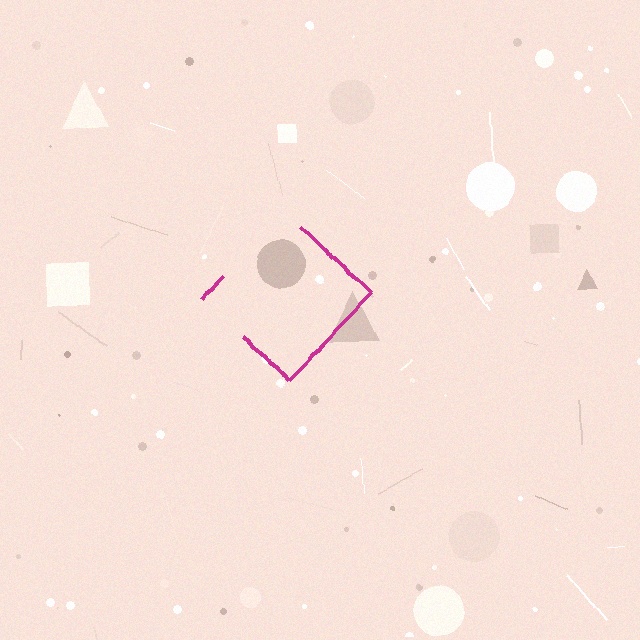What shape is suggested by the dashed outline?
The dashed outline suggests a diamond.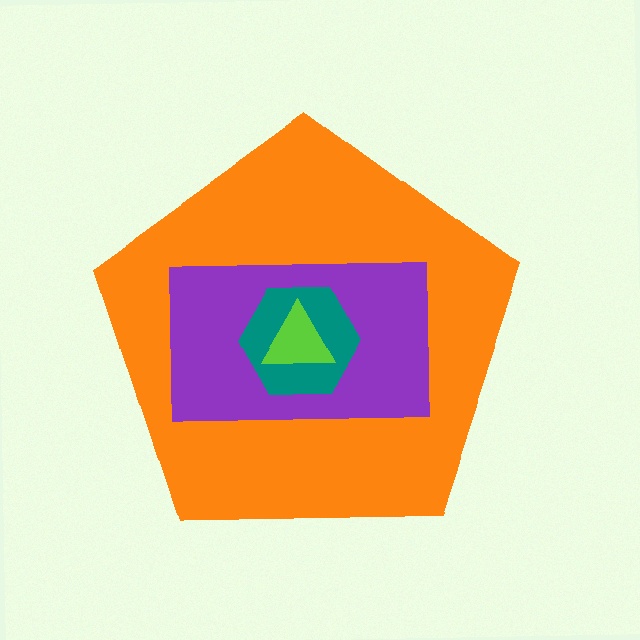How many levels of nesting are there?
4.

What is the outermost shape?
The orange pentagon.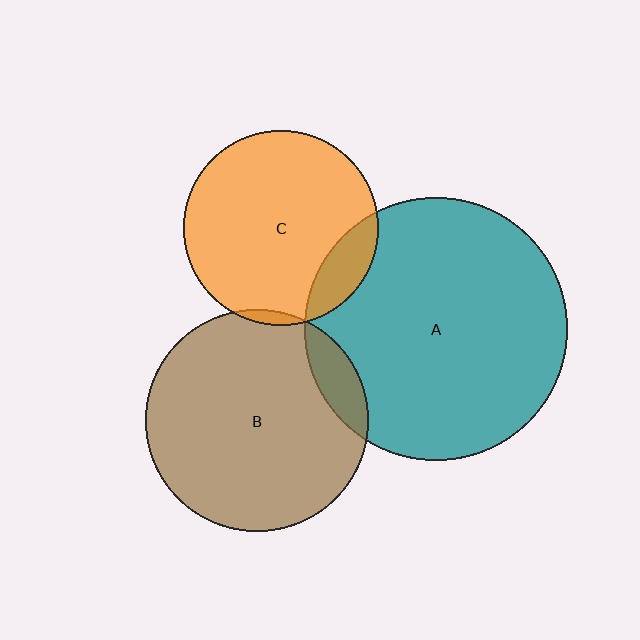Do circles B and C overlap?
Yes.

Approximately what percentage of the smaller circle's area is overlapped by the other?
Approximately 5%.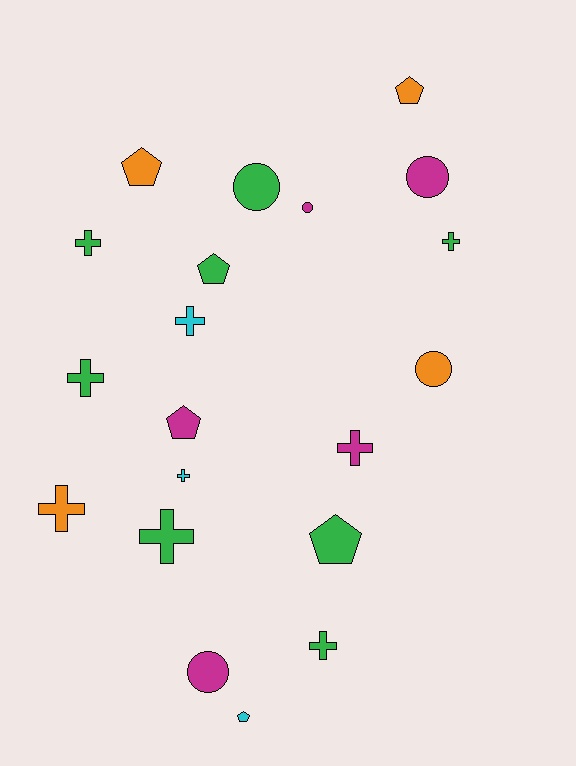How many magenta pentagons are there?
There is 1 magenta pentagon.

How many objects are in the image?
There are 20 objects.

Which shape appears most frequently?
Cross, with 9 objects.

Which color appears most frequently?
Green, with 8 objects.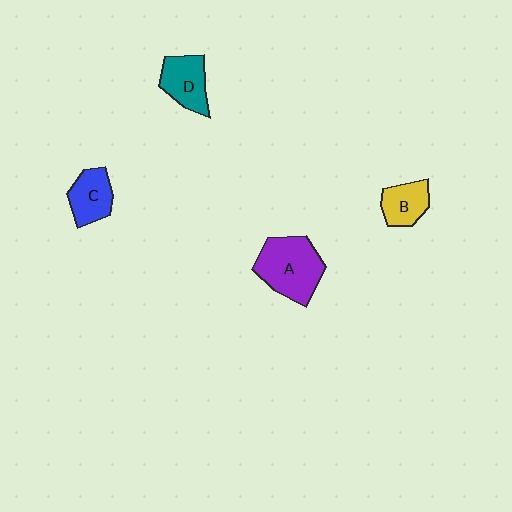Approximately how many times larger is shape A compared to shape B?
Approximately 1.9 times.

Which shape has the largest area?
Shape A (purple).